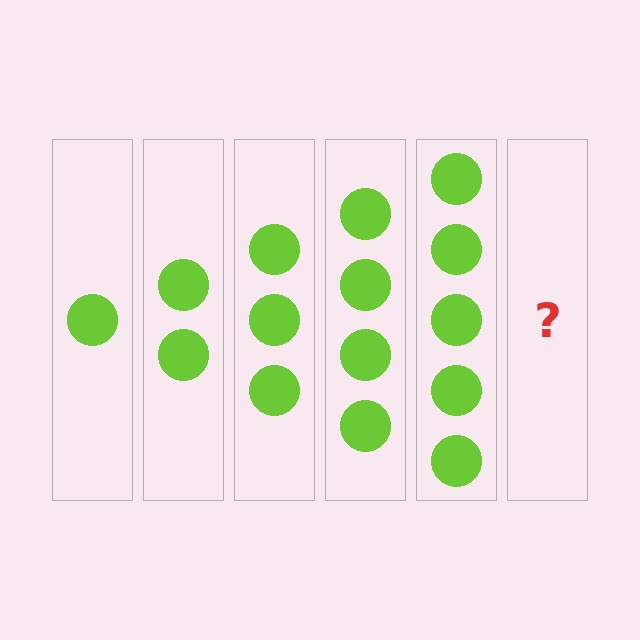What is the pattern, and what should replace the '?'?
The pattern is that each step adds one more circle. The '?' should be 6 circles.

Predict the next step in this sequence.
The next step is 6 circles.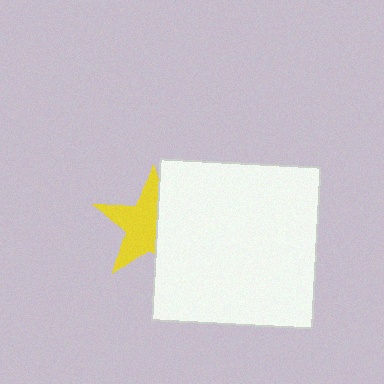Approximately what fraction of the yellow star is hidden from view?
Roughly 40% of the yellow star is hidden behind the white square.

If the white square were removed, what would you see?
You would see the complete yellow star.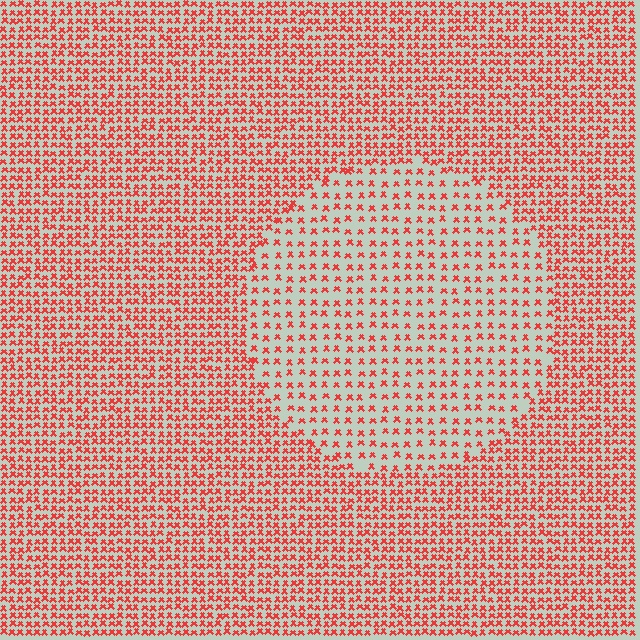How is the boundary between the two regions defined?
The boundary is defined by a change in element density (approximately 2.1x ratio). All elements are the same color, size, and shape.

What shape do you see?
I see a circle.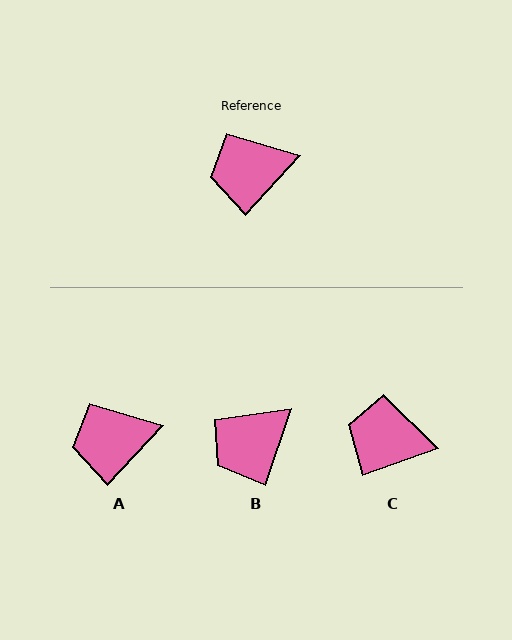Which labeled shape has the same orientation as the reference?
A.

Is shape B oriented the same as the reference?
No, it is off by about 25 degrees.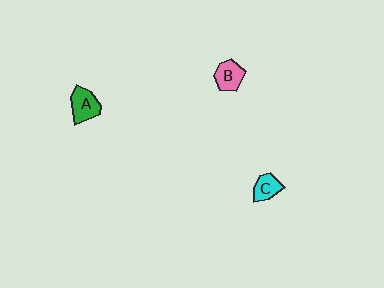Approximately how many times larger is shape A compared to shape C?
Approximately 1.4 times.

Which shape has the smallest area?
Shape C (cyan).